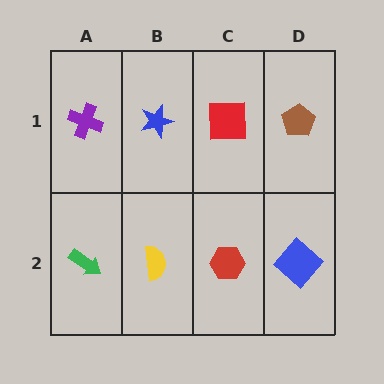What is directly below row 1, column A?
A green arrow.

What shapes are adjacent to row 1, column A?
A green arrow (row 2, column A), a blue star (row 1, column B).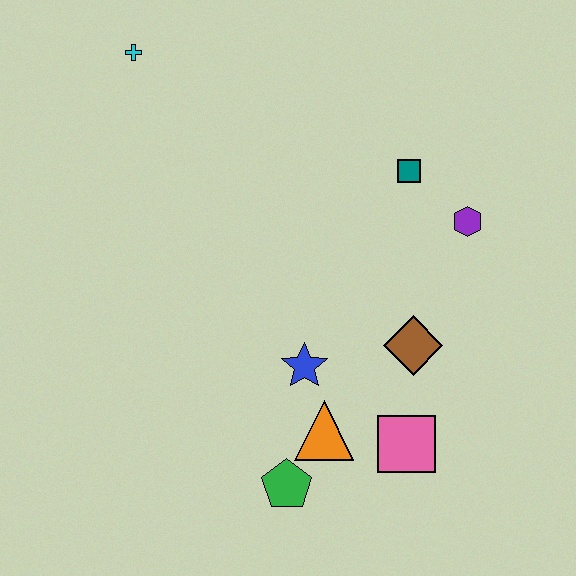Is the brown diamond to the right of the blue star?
Yes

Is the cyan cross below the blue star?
No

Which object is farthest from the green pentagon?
The cyan cross is farthest from the green pentagon.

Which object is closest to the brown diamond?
The pink square is closest to the brown diamond.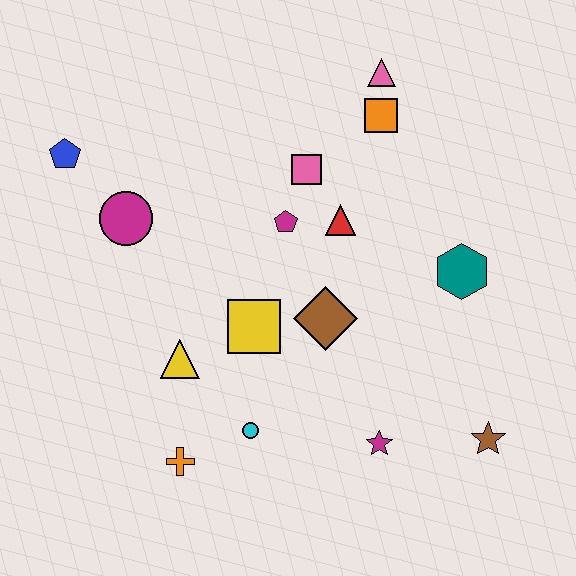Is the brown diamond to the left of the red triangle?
Yes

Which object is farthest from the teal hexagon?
The blue pentagon is farthest from the teal hexagon.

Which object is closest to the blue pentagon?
The magenta circle is closest to the blue pentagon.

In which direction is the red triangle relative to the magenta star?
The red triangle is above the magenta star.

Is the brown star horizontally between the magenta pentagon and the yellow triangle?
No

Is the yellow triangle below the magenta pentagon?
Yes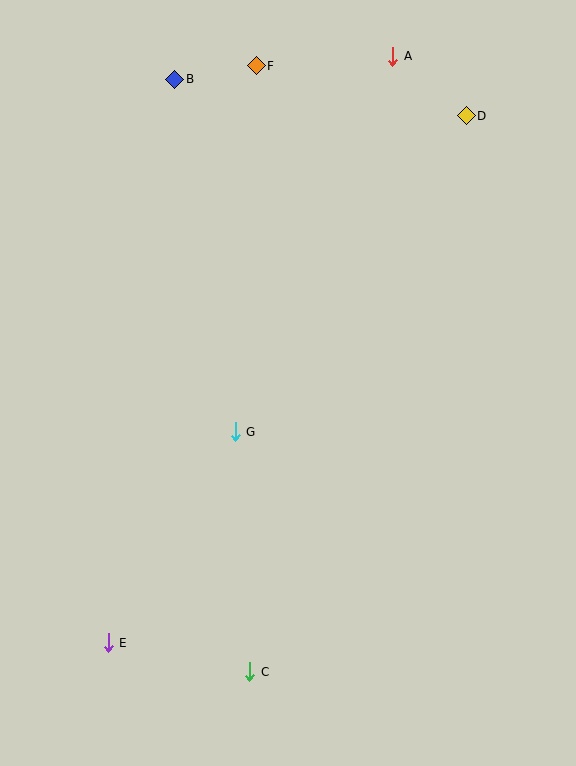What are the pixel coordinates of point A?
Point A is at (393, 56).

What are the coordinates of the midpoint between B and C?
The midpoint between B and C is at (212, 376).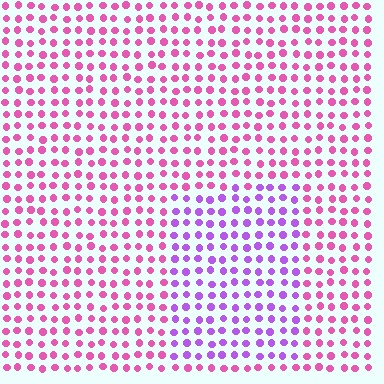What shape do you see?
I see a rectangle.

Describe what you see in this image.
The image is filled with small pink elements in a uniform arrangement. A rectangle-shaped region is visible where the elements are tinted to a slightly different hue, forming a subtle color boundary.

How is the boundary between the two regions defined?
The boundary is defined purely by a slight shift in hue (about 43 degrees). Spacing, size, and orientation are identical on both sides.